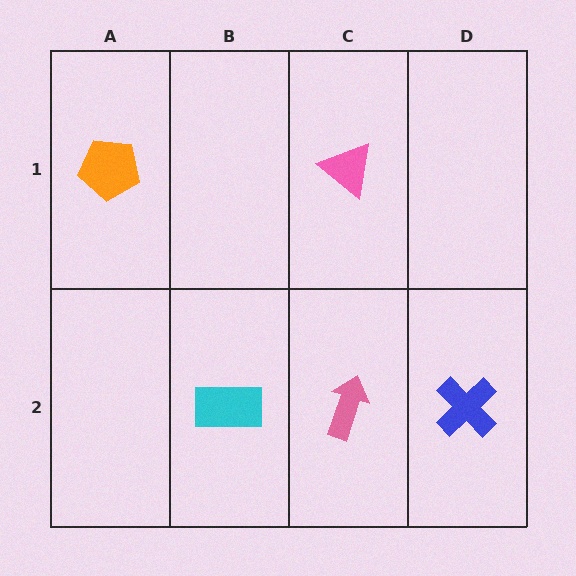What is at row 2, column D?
A blue cross.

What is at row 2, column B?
A cyan rectangle.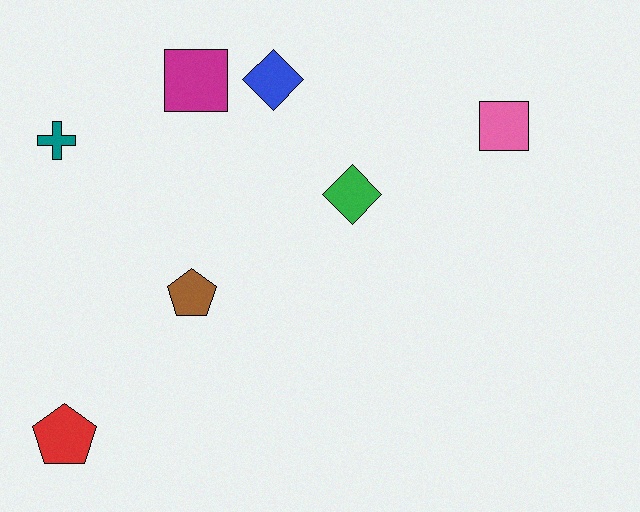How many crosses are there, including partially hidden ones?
There is 1 cross.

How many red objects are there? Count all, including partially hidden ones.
There is 1 red object.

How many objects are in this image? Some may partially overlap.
There are 7 objects.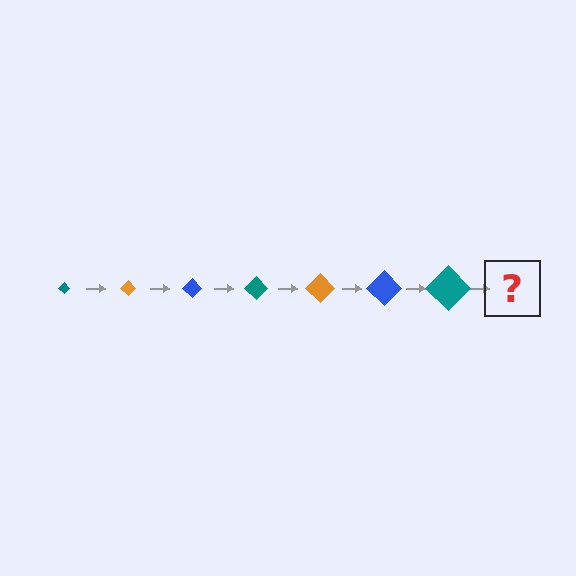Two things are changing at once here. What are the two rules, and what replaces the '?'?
The two rules are that the diamond grows larger each step and the color cycles through teal, orange, and blue. The '?' should be an orange diamond, larger than the previous one.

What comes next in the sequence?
The next element should be an orange diamond, larger than the previous one.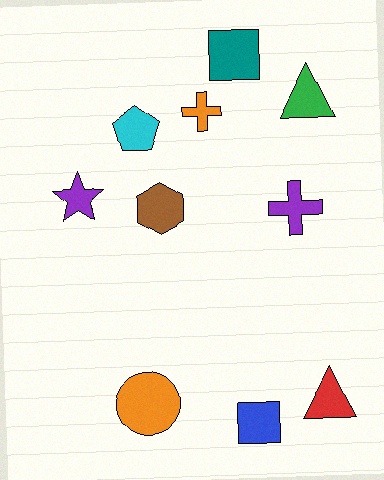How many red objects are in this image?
There is 1 red object.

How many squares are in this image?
There are 2 squares.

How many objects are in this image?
There are 10 objects.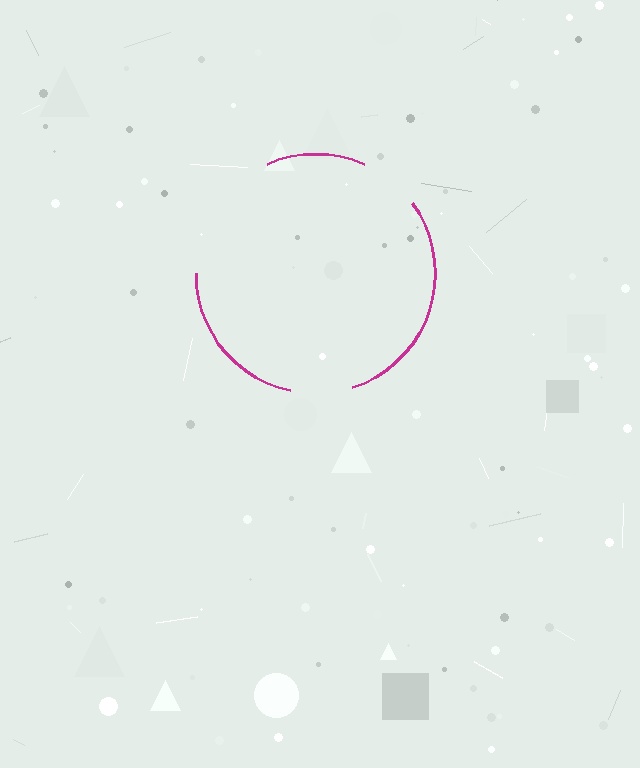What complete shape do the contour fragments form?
The contour fragments form a circle.